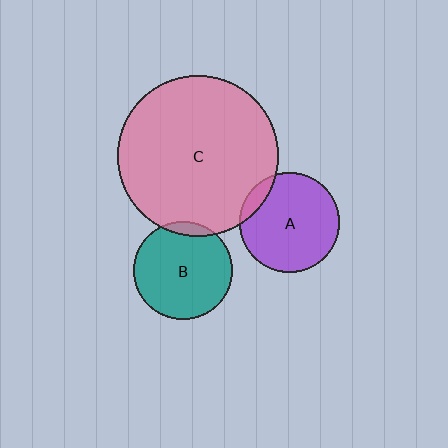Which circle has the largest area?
Circle C (pink).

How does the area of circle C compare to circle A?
Approximately 2.6 times.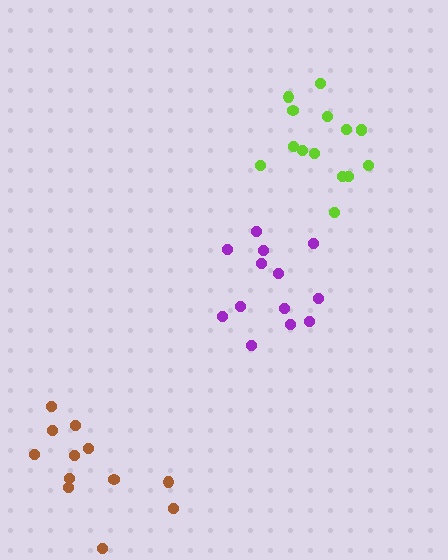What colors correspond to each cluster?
The clusters are colored: brown, lime, purple.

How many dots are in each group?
Group 1: 12 dots, Group 2: 15 dots, Group 3: 13 dots (40 total).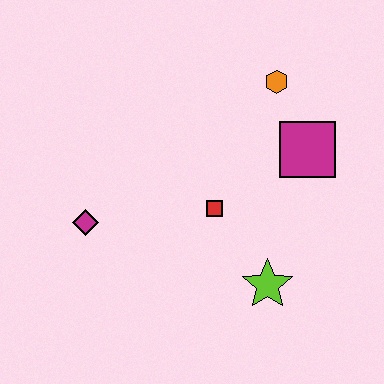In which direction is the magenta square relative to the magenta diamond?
The magenta square is to the right of the magenta diamond.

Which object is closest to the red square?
The lime star is closest to the red square.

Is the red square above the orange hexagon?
No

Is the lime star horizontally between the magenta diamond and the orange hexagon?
Yes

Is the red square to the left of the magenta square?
Yes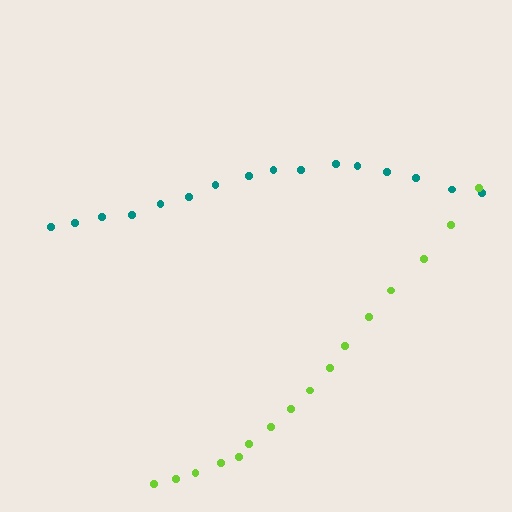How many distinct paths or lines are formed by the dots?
There are 2 distinct paths.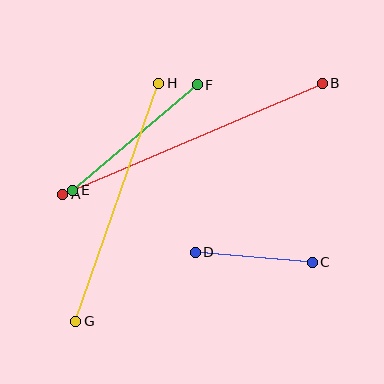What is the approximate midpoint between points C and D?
The midpoint is at approximately (254, 257) pixels.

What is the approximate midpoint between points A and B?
The midpoint is at approximately (193, 139) pixels.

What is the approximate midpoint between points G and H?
The midpoint is at approximately (117, 202) pixels.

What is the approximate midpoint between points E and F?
The midpoint is at approximately (135, 138) pixels.